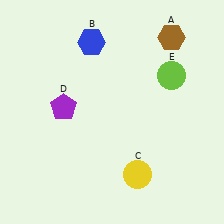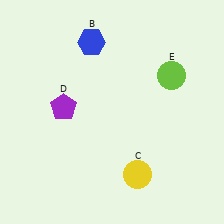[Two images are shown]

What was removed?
The brown hexagon (A) was removed in Image 2.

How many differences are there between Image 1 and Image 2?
There is 1 difference between the two images.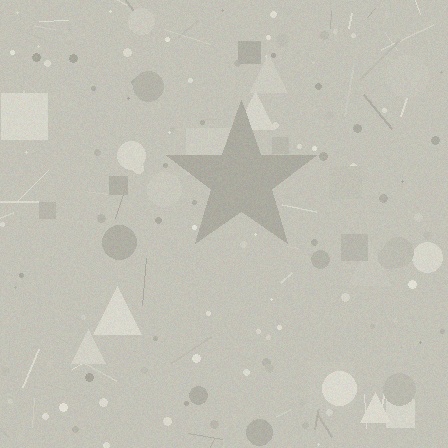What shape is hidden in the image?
A star is hidden in the image.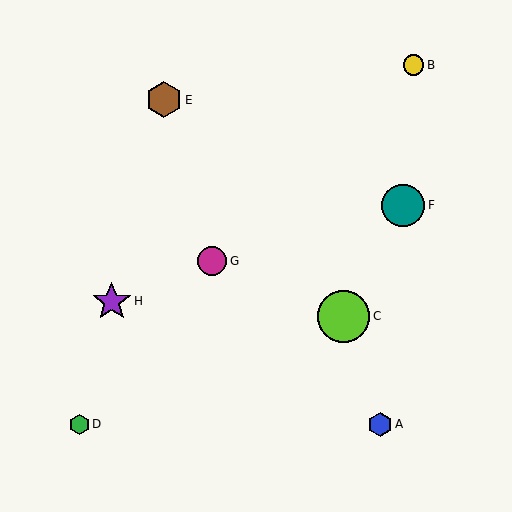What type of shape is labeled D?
Shape D is a green hexagon.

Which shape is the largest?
The lime circle (labeled C) is the largest.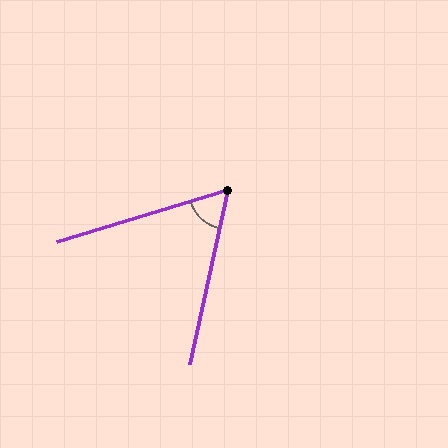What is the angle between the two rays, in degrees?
Approximately 61 degrees.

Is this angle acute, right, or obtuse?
It is acute.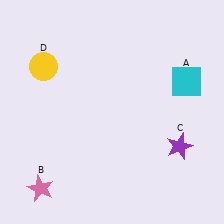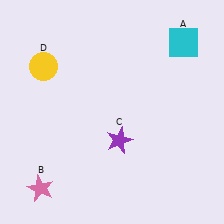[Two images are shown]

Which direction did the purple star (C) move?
The purple star (C) moved left.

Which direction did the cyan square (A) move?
The cyan square (A) moved up.